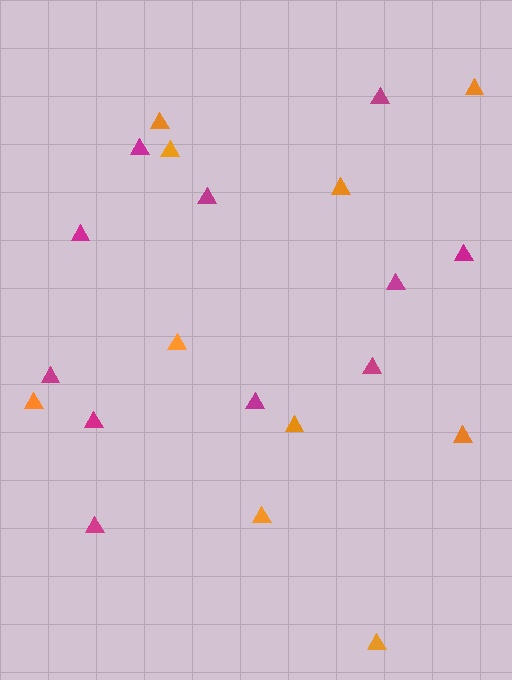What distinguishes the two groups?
There are 2 groups: one group of orange triangles (10) and one group of magenta triangles (11).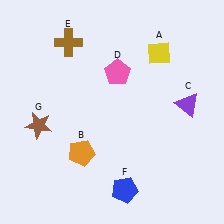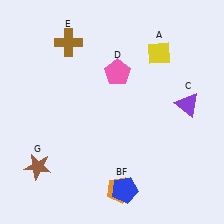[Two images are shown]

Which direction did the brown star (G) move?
The brown star (G) moved down.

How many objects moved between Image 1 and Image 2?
2 objects moved between the two images.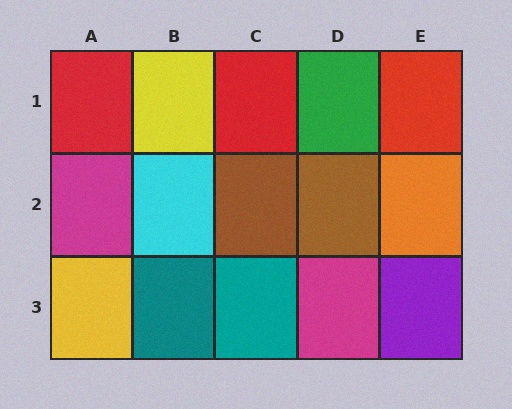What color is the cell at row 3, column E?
Purple.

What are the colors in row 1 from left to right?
Red, yellow, red, green, red.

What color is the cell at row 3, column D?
Magenta.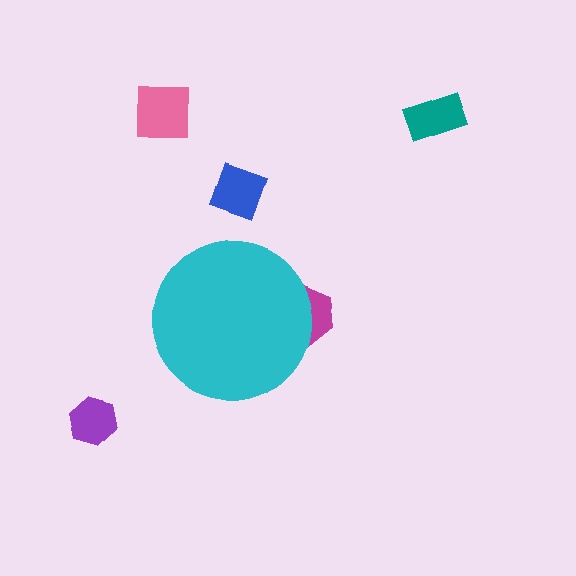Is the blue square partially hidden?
No, the blue square is fully visible.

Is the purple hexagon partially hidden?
No, the purple hexagon is fully visible.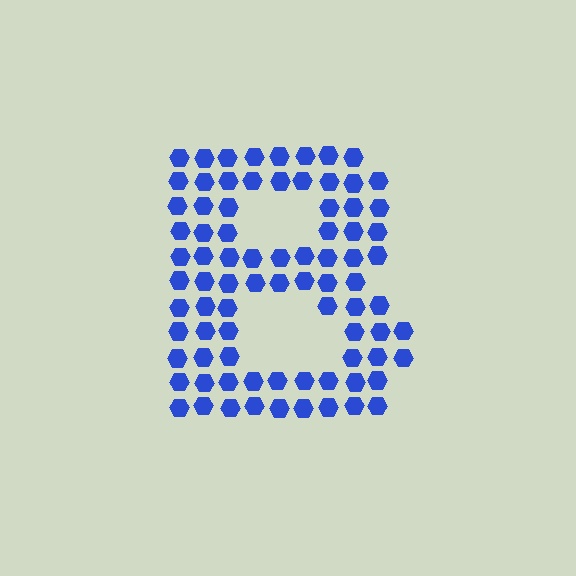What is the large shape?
The large shape is the letter B.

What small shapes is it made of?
It is made of small hexagons.